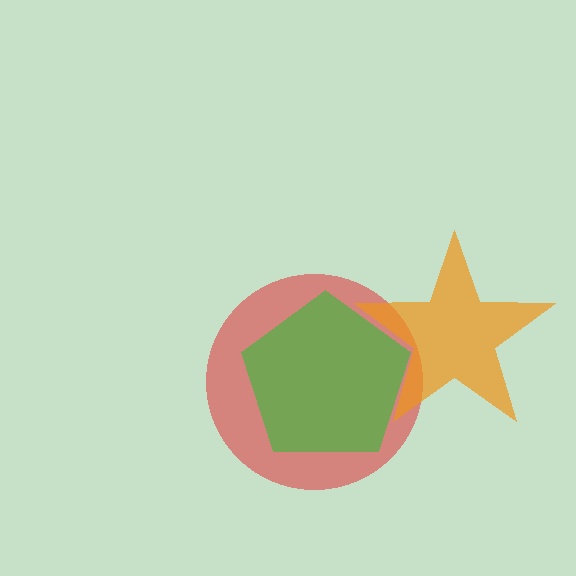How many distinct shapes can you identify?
There are 3 distinct shapes: a red circle, an orange star, a green pentagon.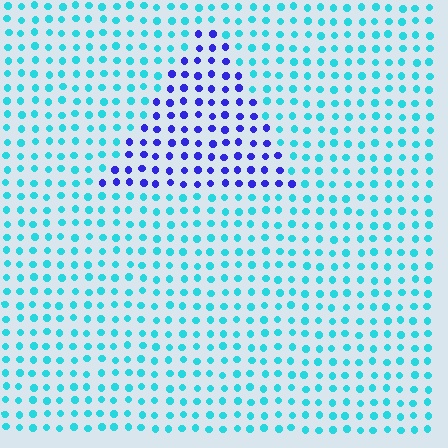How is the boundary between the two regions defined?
The boundary is defined purely by a slight shift in hue (about 61 degrees). Spacing, size, and orientation are identical on both sides.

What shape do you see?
I see a triangle.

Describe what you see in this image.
The image is filled with small cyan elements in a uniform arrangement. A triangle-shaped region is visible where the elements are tinted to a slightly different hue, forming a subtle color boundary.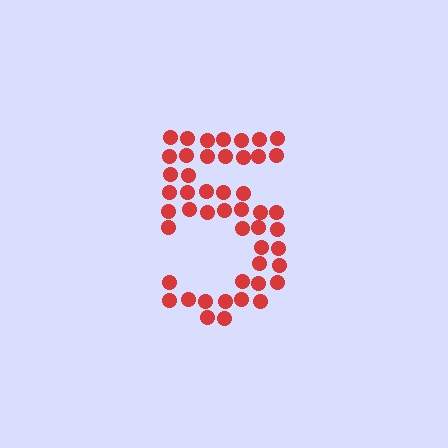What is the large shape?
The large shape is the digit 5.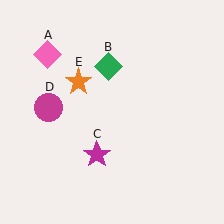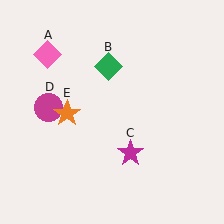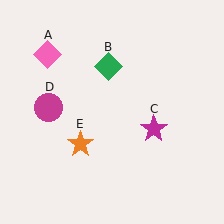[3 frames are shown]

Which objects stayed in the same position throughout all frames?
Pink diamond (object A) and green diamond (object B) and magenta circle (object D) remained stationary.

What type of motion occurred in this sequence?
The magenta star (object C), orange star (object E) rotated counterclockwise around the center of the scene.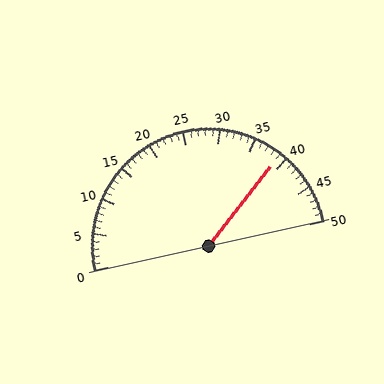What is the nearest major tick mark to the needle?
The nearest major tick mark is 40.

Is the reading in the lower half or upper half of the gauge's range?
The reading is in the upper half of the range (0 to 50).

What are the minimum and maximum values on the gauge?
The gauge ranges from 0 to 50.